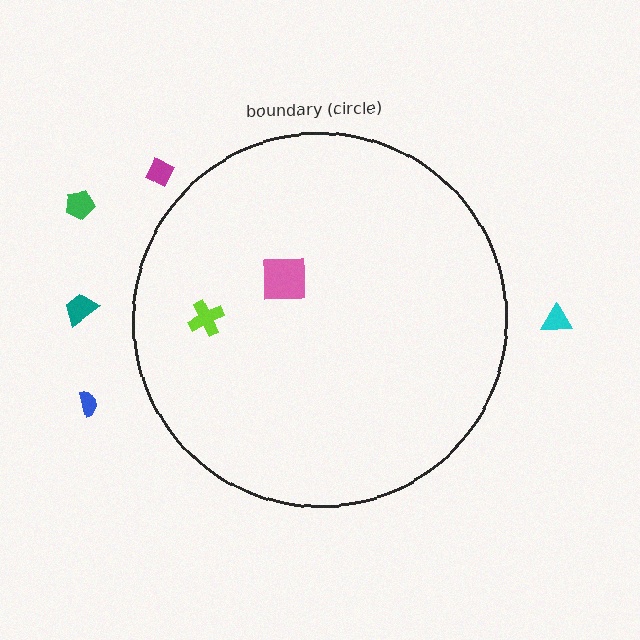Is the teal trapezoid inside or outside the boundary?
Outside.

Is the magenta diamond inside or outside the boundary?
Outside.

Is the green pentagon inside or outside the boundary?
Outside.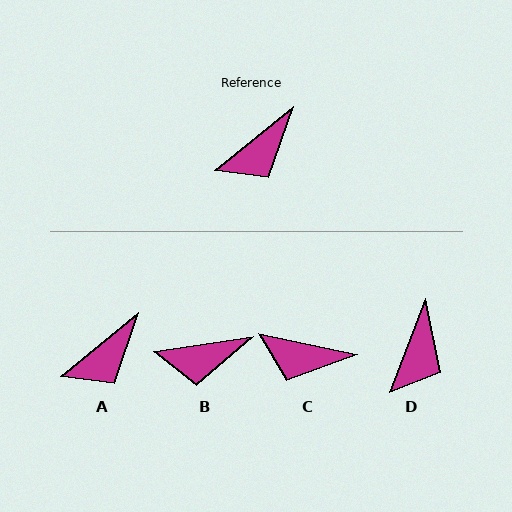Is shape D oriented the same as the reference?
No, it is off by about 30 degrees.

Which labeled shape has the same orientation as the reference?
A.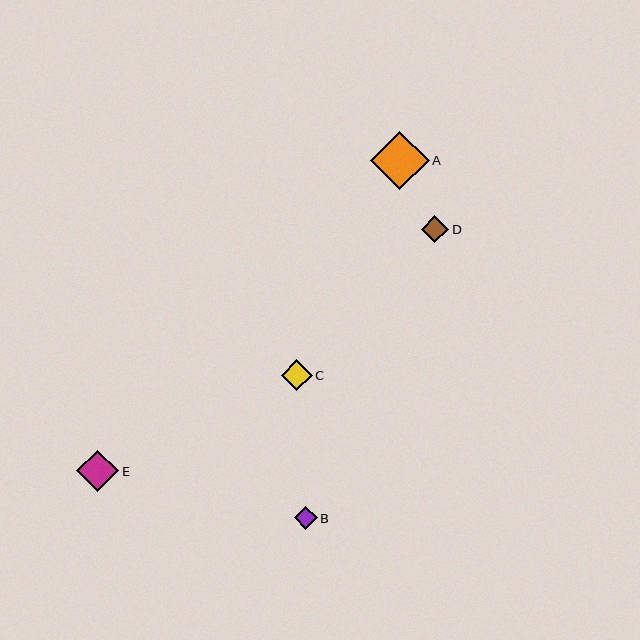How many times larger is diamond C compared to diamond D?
Diamond C is approximately 1.1 times the size of diamond D.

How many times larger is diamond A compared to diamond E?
Diamond A is approximately 1.4 times the size of diamond E.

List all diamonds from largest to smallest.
From largest to smallest: A, E, C, D, B.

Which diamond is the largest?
Diamond A is the largest with a size of approximately 58 pixels.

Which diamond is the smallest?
Diamond B is the smallest with a size of approximately 23 pixels.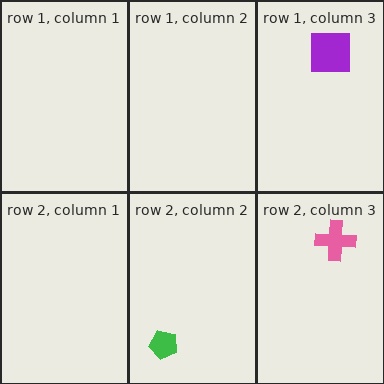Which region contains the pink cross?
The row 2, column 3 region.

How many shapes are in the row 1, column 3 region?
1.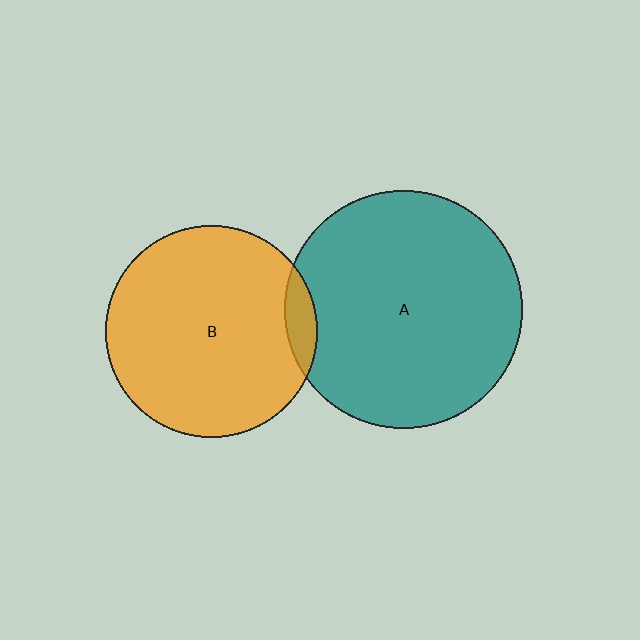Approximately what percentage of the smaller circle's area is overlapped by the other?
Approximately 5%.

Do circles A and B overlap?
Yes.